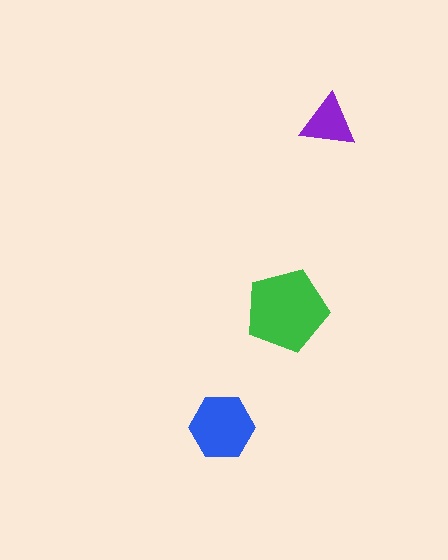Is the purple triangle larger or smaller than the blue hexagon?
Smaller.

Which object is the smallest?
The purple triangle.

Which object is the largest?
The green pentagon.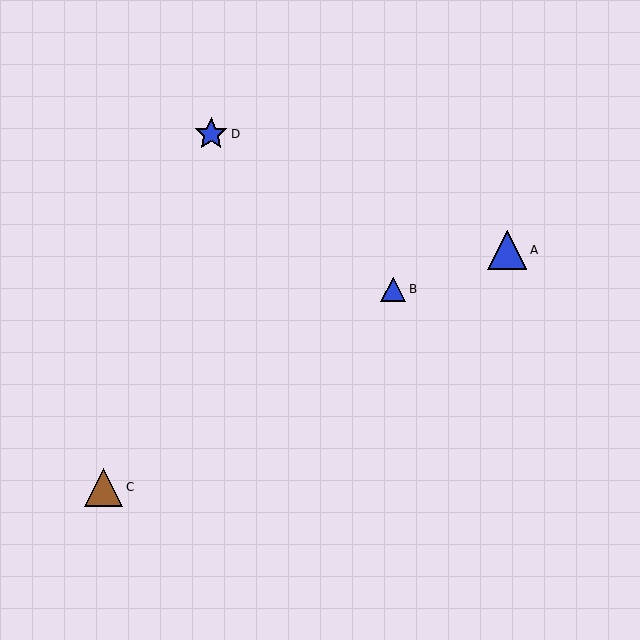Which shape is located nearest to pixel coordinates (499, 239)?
The blue triangle (labeled A) at (507, 250) is nearest to that location.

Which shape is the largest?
The blue triangle (labeled A) is the largest.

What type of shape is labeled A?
Shape A is a blue triangle.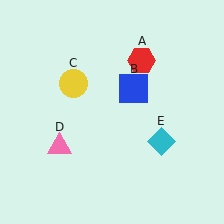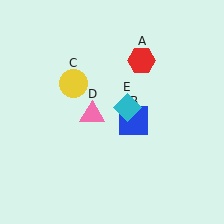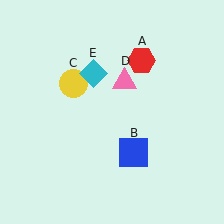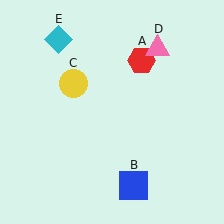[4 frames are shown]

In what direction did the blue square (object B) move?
The blue square (object B) moved down.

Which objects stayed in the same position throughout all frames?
Red hexagon (object A) and yellow circle (object C) remained stationary.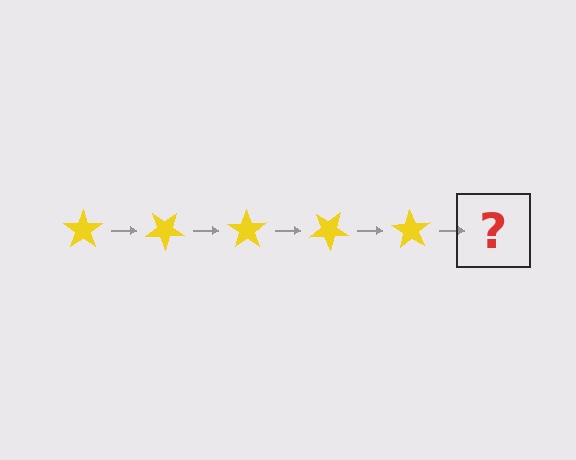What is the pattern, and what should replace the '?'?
The pattern is that the star rotates 35 degrees each step. The '?' should be a yellow star rotated 175 degrees.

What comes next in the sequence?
The next element should be a yellow star rotated 175 degrees.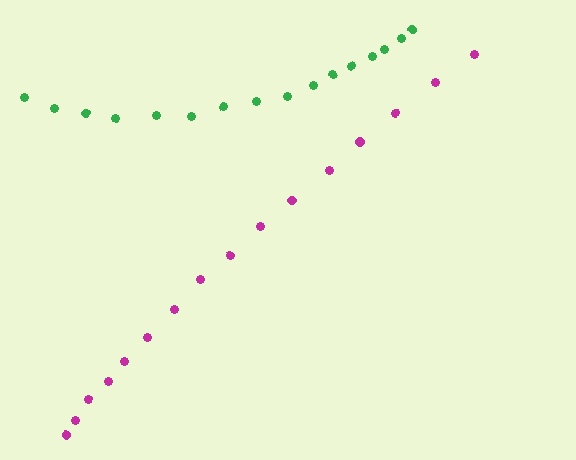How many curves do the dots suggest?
There are 2 distinct paths.